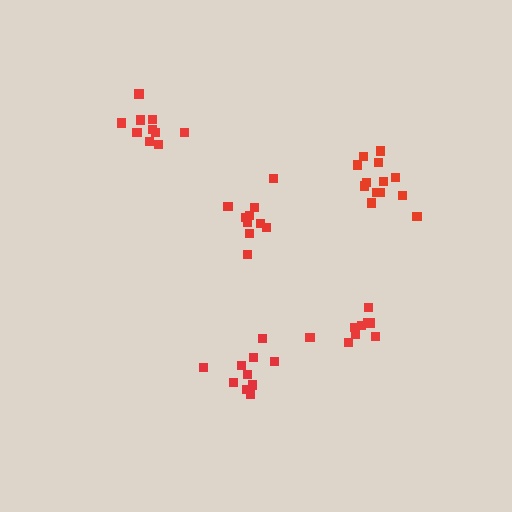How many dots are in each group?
Group 1: 9 dots, Group 2: 10 dots, Group 3: 13 dots, Group 4: 10 dots, Group 5: 10 dots (52 total).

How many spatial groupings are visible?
There are 5 spatial groupings.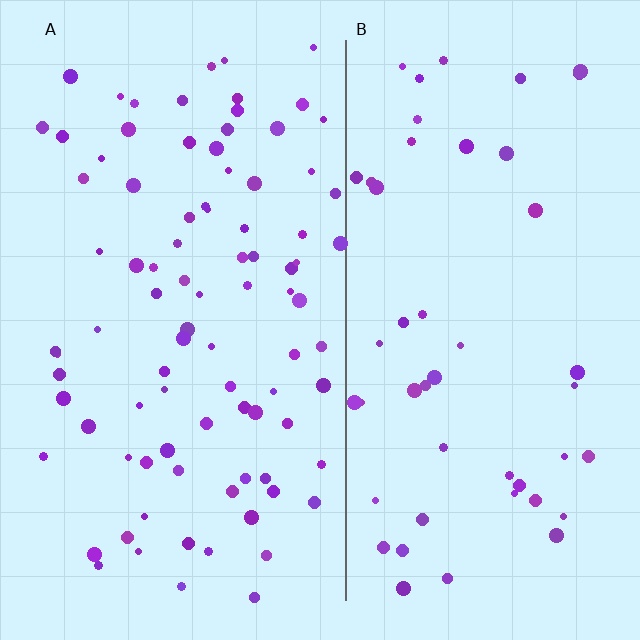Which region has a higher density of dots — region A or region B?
A (the left).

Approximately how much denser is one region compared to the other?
Approximately 1.8× — region A over region B.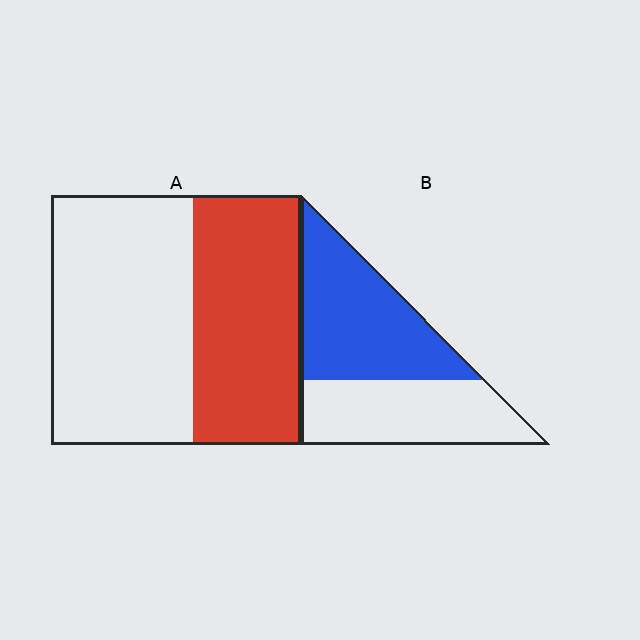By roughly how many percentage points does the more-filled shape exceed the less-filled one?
By roughly 10 percentage points (B over A).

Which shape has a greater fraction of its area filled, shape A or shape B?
Shape B.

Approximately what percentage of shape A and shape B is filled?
A is approximately 45% and B is approximately 55%.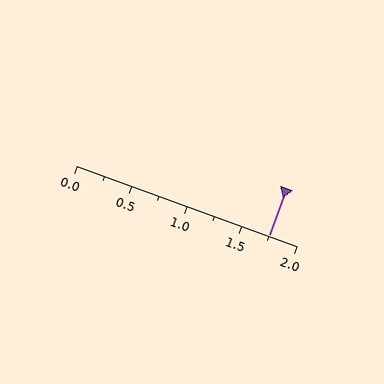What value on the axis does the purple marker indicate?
The marker indicates approximately 1.75.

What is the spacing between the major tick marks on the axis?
The major ticks are spaced 0.5 apart.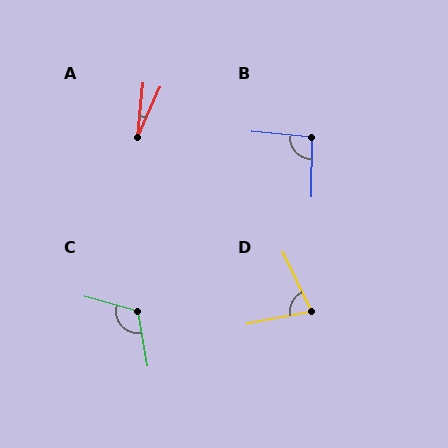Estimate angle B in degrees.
Approximately 94 degrees.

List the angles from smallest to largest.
A (19°), D (75°), B (94°), C (115°).